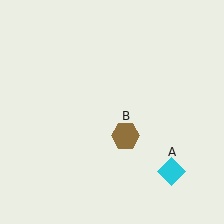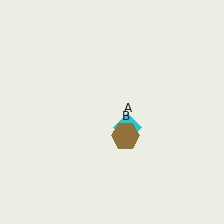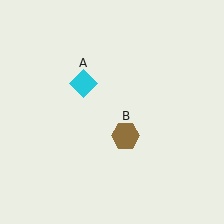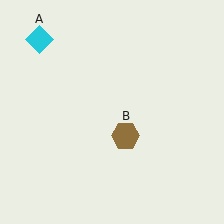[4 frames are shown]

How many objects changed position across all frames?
1 object changed position: cyan diamond (object A).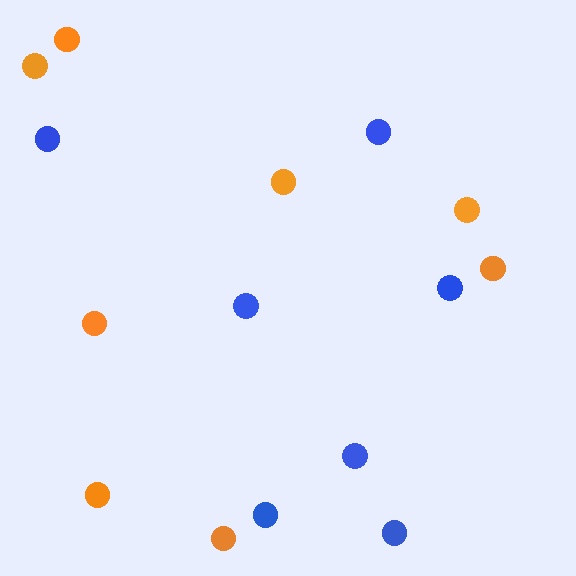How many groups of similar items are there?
There are 2 groups: one group of orange circles (8) and one group of blue circles (7).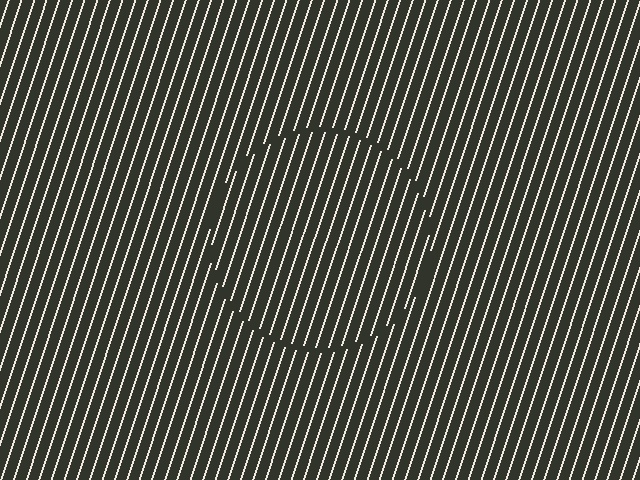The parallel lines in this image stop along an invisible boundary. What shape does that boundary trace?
An illusory circle. The interior of the shape contains the same grating, shifted by half a period — the contour is defined by the phase discontinuity where line-ends from the inner and outer gratings abut.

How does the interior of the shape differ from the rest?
The interior of the shape contains the same grating, shifted by half a period — the contour is defined by the phase discontinuity where line-ends from the inner and outer gratings abut.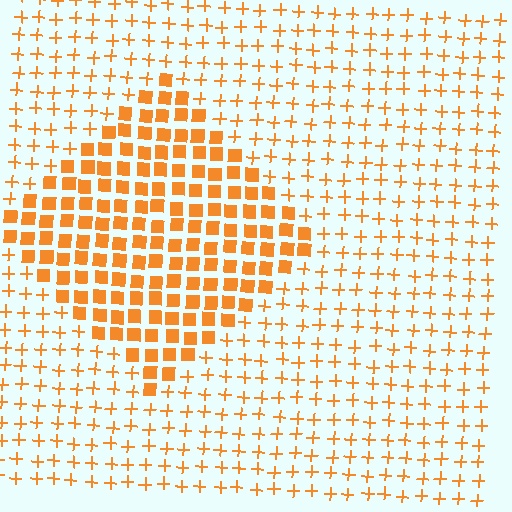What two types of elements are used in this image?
The image uses squares inside the diamond region and plus signs outside it.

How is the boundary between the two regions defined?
The boundary is defined by a change in element shape: squares inside vs. plus signs outside. All elements share the same color and spacing.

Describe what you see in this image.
The image is filled with small orange elements arranged in a uniform grid. A diamond-shaped region contains squares, while the surrounding area contains plus signs. The boundary is defined purely by the change in element shape.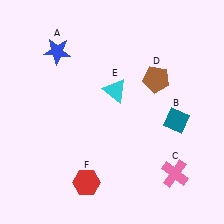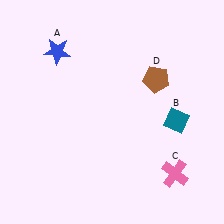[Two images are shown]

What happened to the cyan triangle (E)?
The cyan triangle (E) was removed in Image 2. It was in the top-right area of Image 1.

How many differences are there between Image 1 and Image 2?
There are 2 differences between the two images.